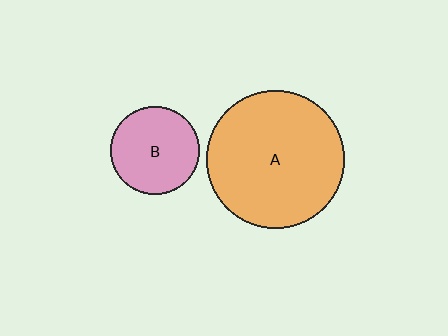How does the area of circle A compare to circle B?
Approximately 2.4 times.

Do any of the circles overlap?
No, none of the circles overlap.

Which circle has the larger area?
Circle A (orange).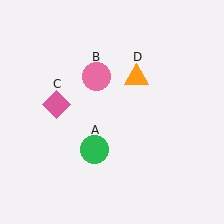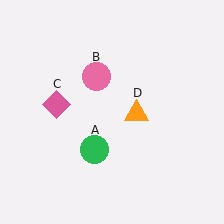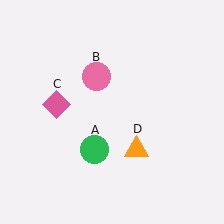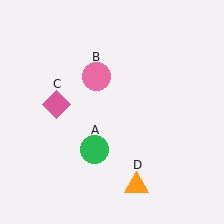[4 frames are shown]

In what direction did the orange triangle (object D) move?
The orange triangle (object D) moved down.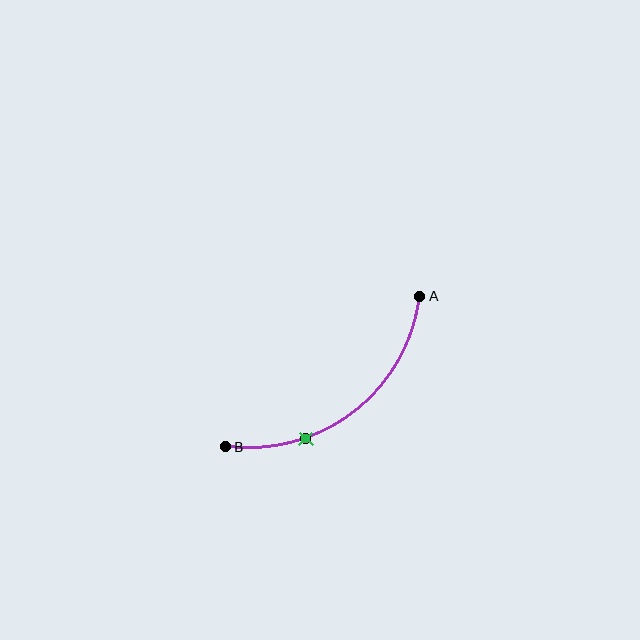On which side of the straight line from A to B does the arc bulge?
The arc bulges below and to the right of the straight line connecting A and B.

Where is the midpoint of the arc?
The arc midpoint is the point on the curve farthest from the straight line joining A and B. It sits below and to the right of that line.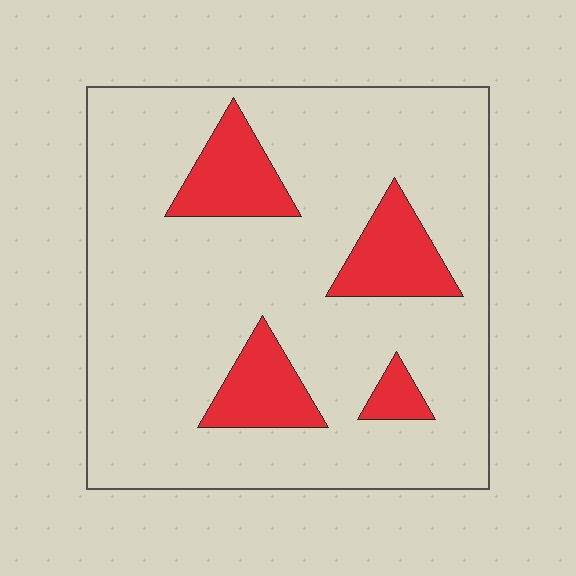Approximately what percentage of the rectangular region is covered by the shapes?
Approximately 15%.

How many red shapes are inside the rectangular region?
4.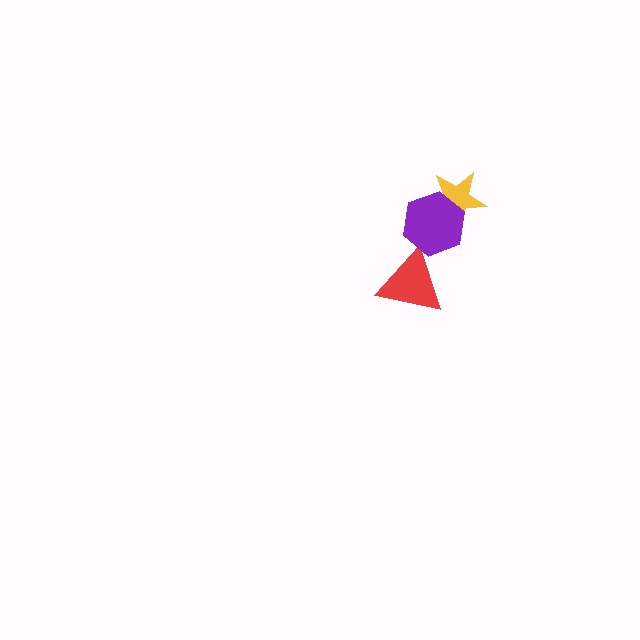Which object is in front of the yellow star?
The purple hexagon is in front of the yellow star.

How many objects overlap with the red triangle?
1 object overlaps with the red triangle.